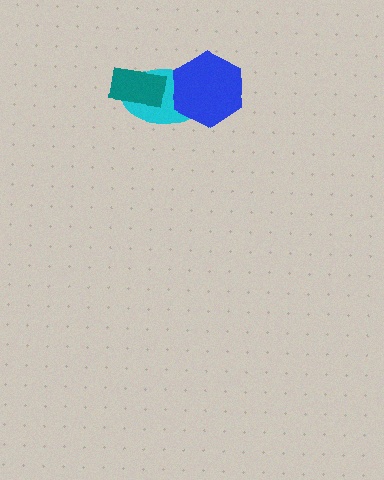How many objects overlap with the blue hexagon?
1 object overlaps with the blue hexagon.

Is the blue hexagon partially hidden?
No, no other shape covers it.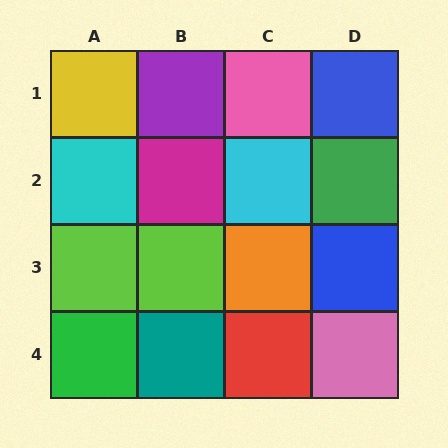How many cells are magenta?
1 cell is magenta.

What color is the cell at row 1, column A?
Yellow.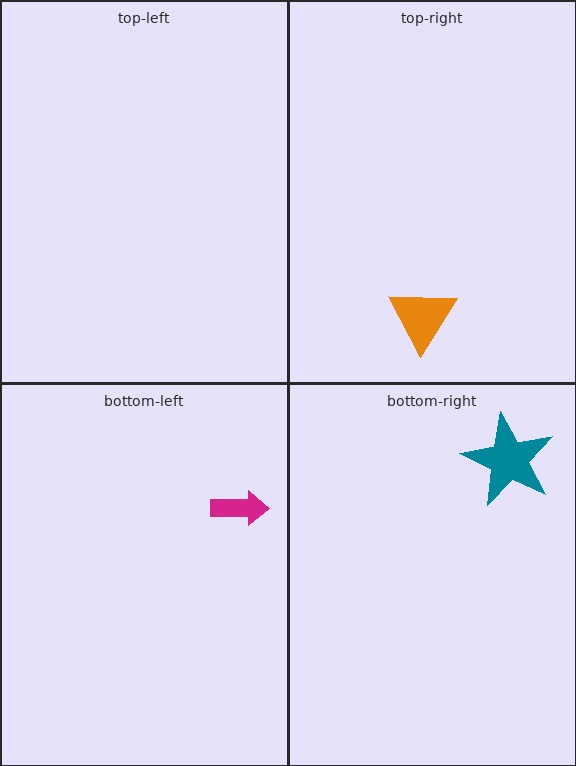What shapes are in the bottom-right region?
The teal star.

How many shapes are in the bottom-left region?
1.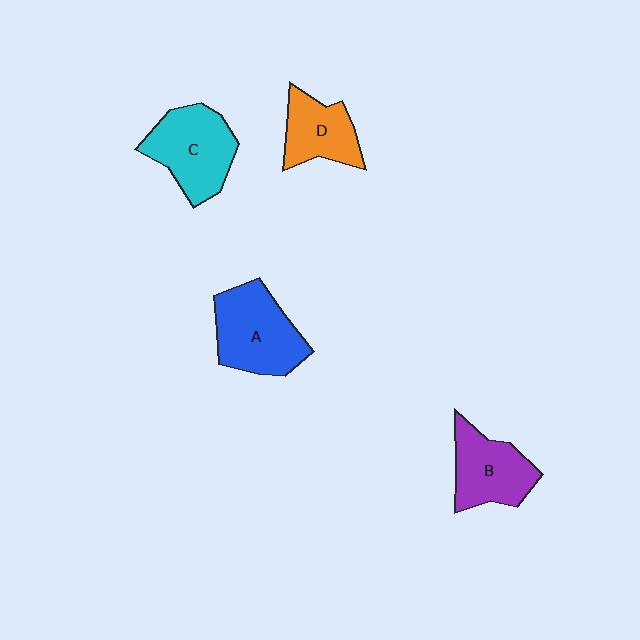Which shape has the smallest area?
Shape D (orange).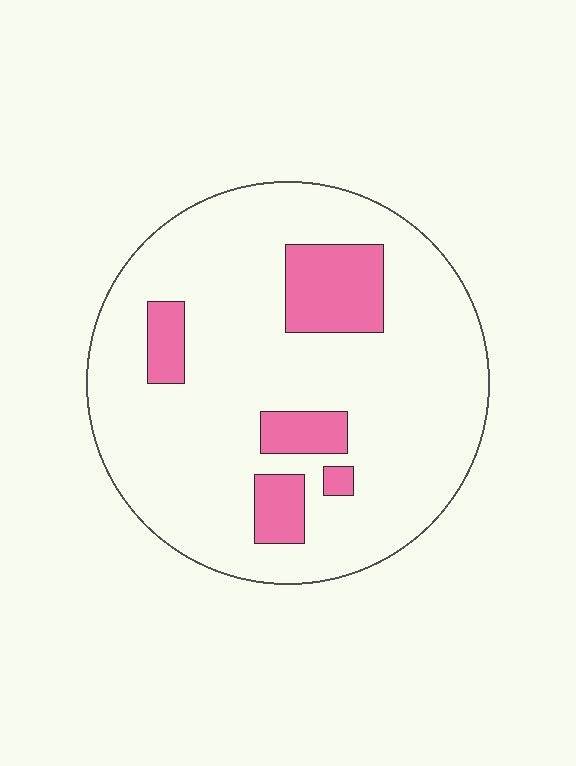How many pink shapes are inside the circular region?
5.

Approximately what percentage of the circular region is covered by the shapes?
Approximately 15%.